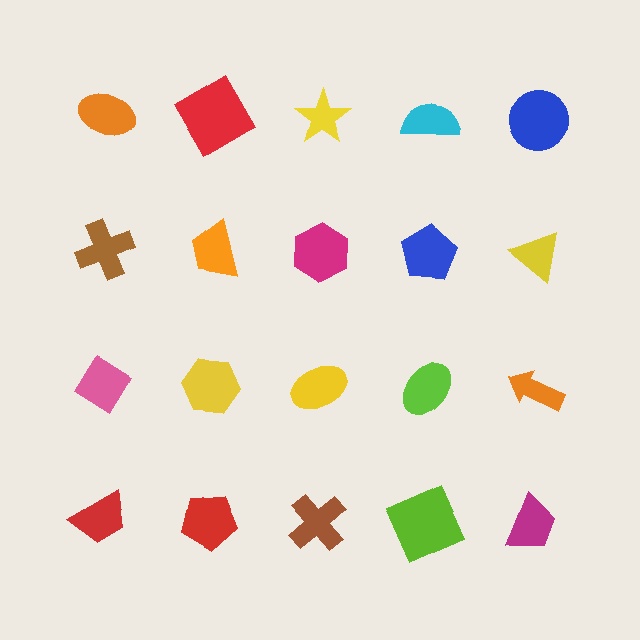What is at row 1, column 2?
A red diamond.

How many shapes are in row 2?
5 shapes.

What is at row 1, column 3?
A yellow star.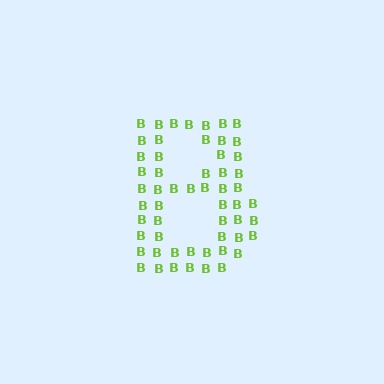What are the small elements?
The small elements are letter B's.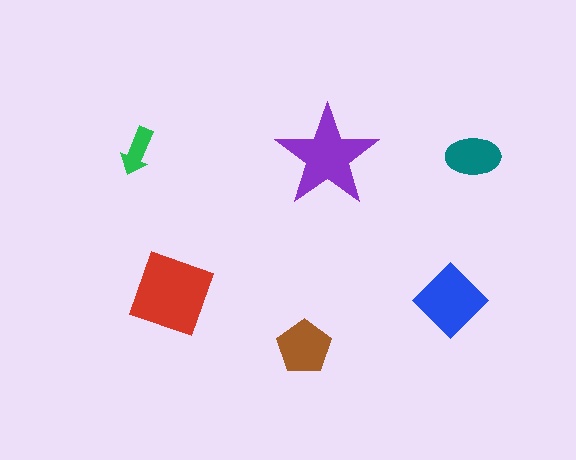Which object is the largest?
The red square.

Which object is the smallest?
The green arrow.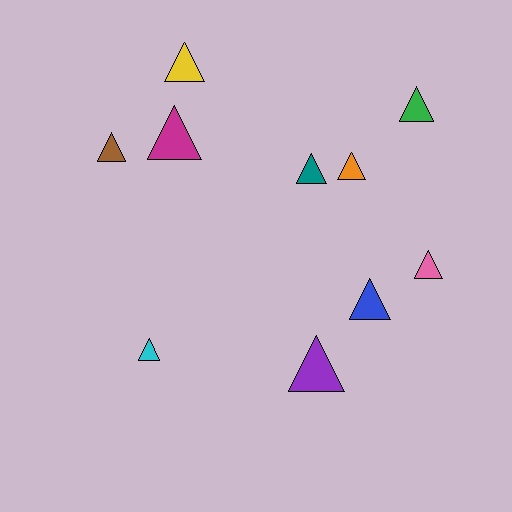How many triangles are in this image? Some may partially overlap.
There are 10 triangles.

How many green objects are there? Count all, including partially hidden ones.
There is 1 green object.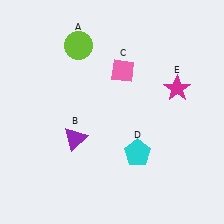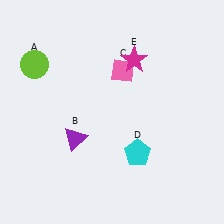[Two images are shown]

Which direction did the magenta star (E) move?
The magenta star (E) moved left.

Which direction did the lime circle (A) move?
The lime circle (A) moved left.